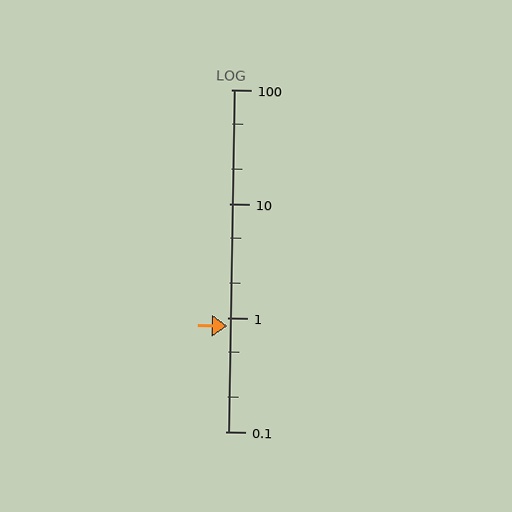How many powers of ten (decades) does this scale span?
The scale spans 3 decades, from 0.1 to 100.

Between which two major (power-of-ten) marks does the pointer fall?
The pointer is between 0.1 and 1.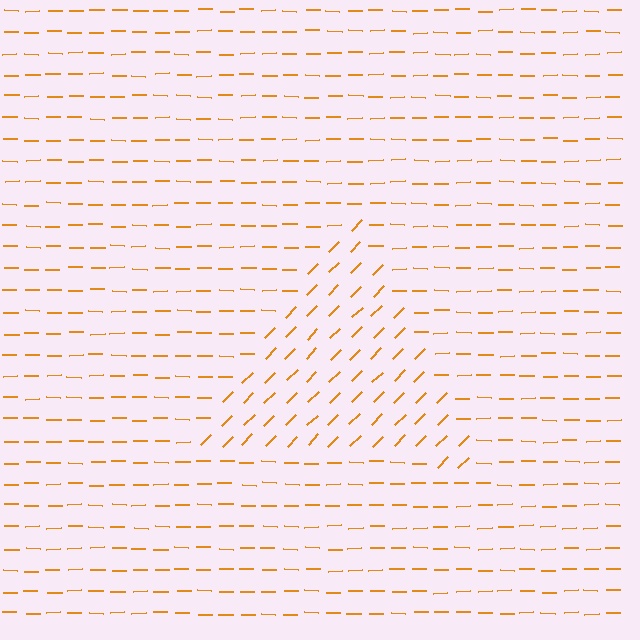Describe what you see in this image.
The image is filled with small orange line segments. A triangle region in the image has lines oriented differently from the surrounding lines, creating a visible texture boundary.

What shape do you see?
I see a triangle.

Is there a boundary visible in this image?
Yes, there is a texture boundary formed by a change in line orientation.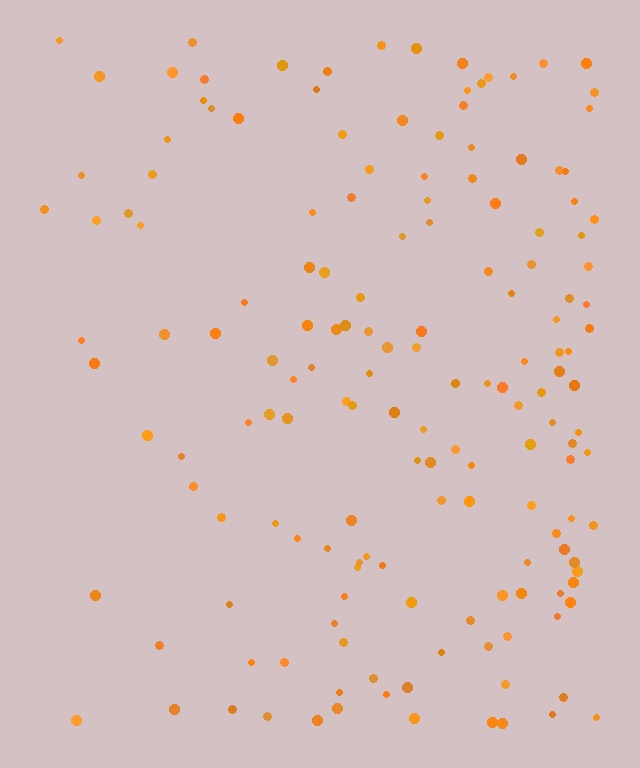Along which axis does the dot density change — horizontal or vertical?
Horizontal.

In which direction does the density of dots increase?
From left to right, with the right side densest.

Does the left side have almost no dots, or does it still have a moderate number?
Still a moderate number, just noticeably fewer than the right.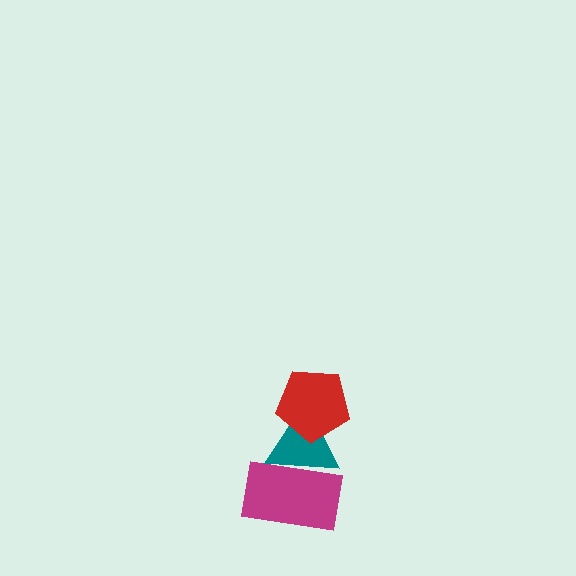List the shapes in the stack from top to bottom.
From top to bottom: the red pentagon, the teal triangle, the magenta rectangle.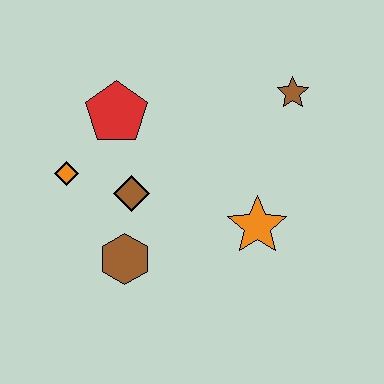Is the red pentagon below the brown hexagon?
No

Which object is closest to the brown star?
The orange star is closest to the brown star.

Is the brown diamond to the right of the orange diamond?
Yes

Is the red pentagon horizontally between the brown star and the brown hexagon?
No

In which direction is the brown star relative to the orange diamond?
The brown star is to the right of the orange diamond.